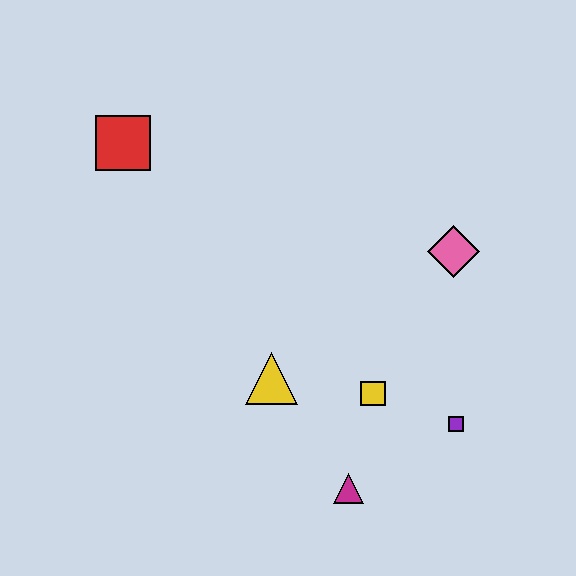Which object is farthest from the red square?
The purple square is farthest from the red square.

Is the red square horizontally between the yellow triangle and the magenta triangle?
No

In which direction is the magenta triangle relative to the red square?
The magenta triangle is below the red square.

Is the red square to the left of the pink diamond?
Yes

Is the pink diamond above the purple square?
Yes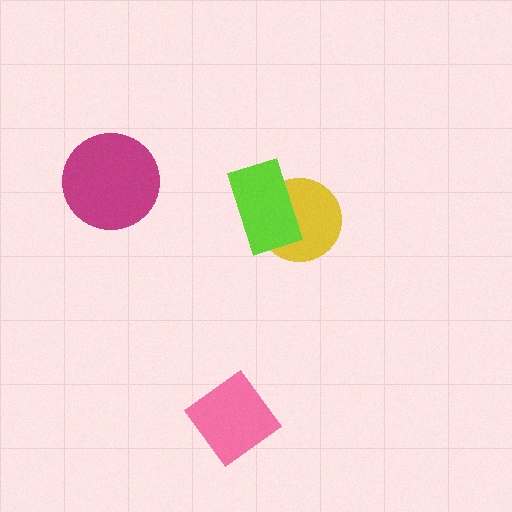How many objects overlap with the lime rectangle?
1 object overlaps with the lime rectangle.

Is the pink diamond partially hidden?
No, no other shape covers it.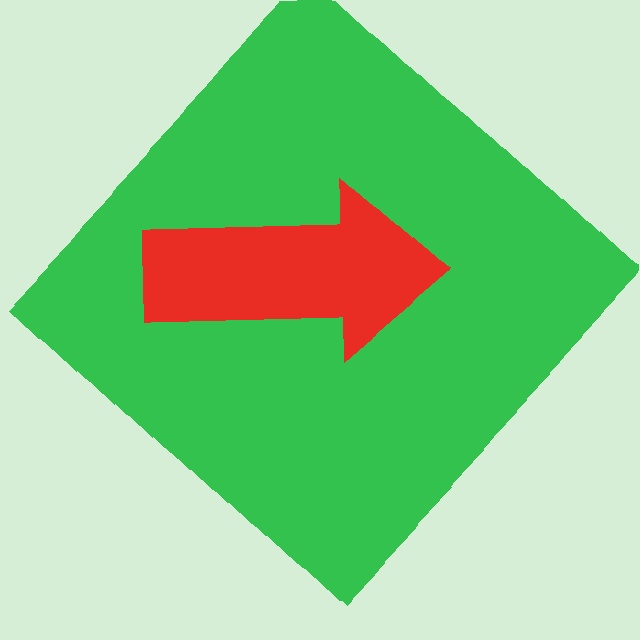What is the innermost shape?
The red arrow.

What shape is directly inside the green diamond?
The red arrow.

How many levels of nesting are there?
2.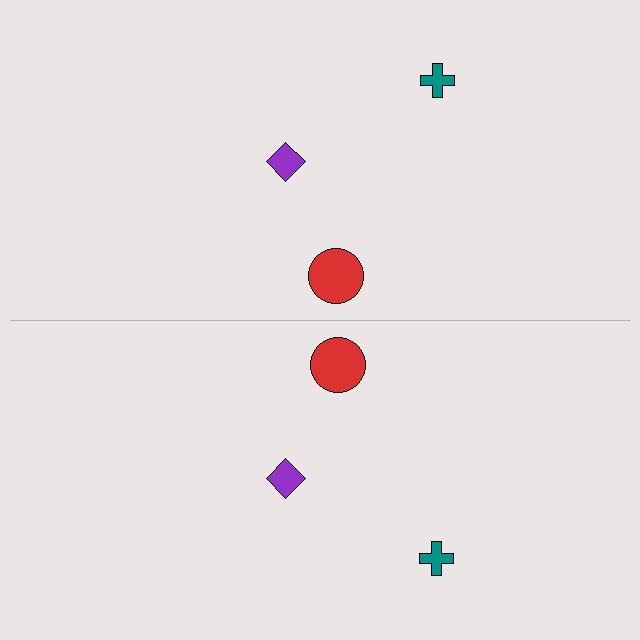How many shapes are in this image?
There are 6 shapes in this image.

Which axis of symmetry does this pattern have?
The pattern has a horizontal axis of symmetry running through the center of the image.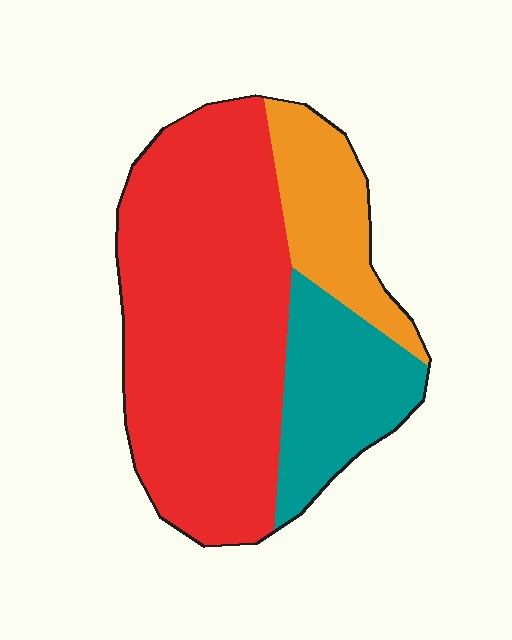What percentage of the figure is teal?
Teal takes up between a sixth and a third of the figure.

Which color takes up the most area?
Red, at roughly 60%.